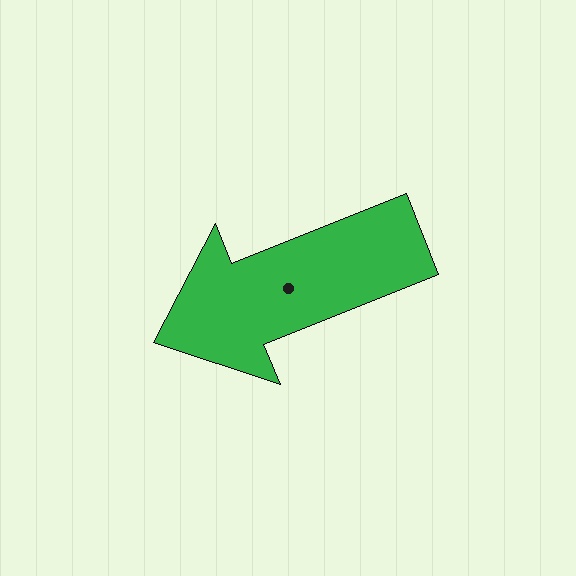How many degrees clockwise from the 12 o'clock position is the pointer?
Approximately 248 degrees.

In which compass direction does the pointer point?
West.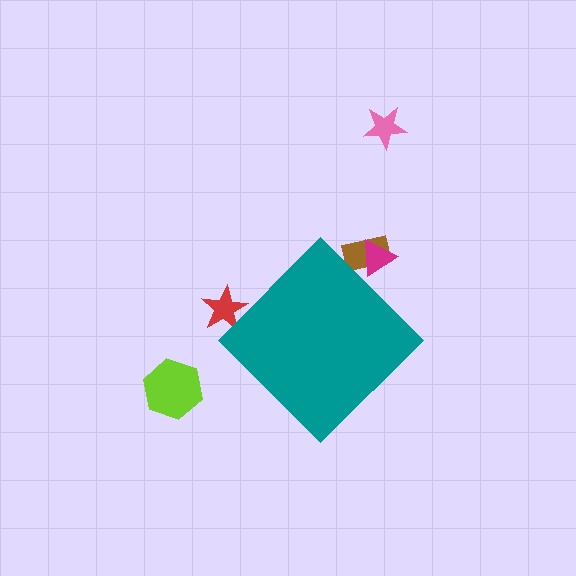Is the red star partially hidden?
Yes, the red star is partially hidden behind the teal diamond.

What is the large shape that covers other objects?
A teal diamond.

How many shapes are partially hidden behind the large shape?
3 shapes are partially hidden.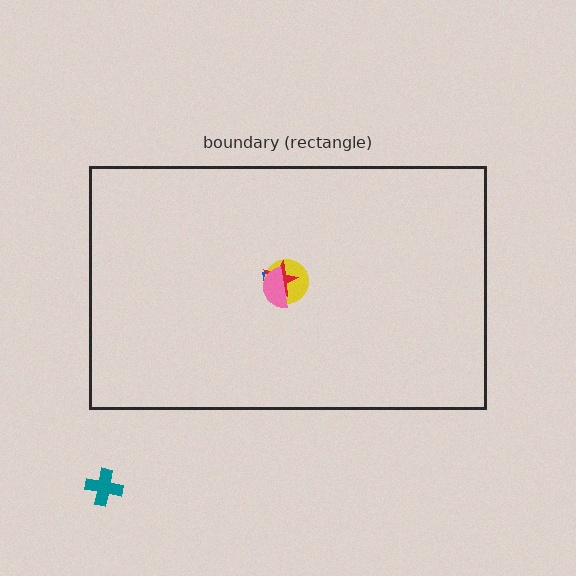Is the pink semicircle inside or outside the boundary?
Inside.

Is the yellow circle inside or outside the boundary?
Inside.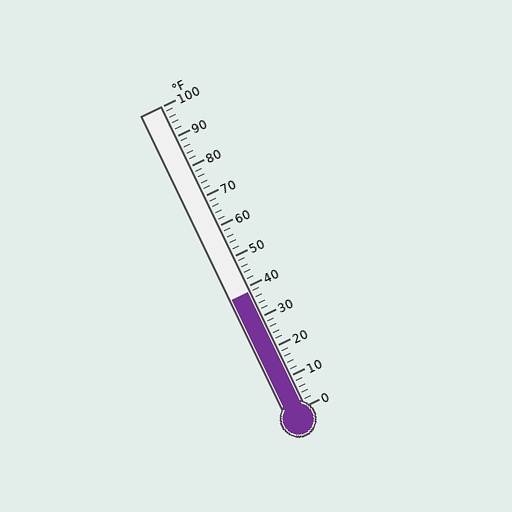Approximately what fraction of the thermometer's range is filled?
The thermometer is filled to approximately 40% of its range.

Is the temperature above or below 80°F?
The temperature is below 80°F.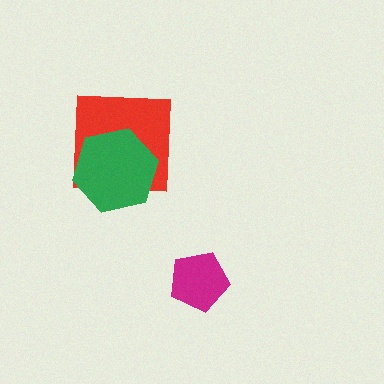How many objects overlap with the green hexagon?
1 object overlaps with the green hexagon.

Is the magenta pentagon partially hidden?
No, no other shape covers it.